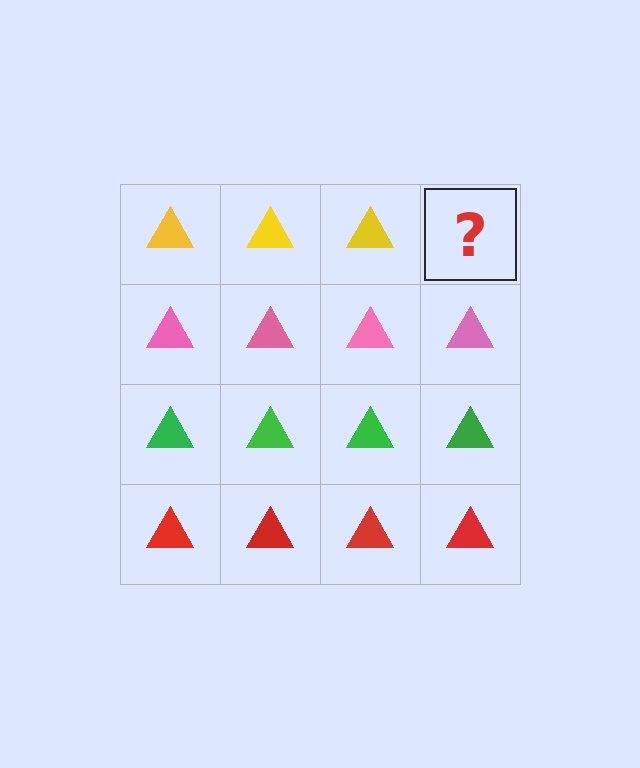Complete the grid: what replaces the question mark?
The question mark should be replaced with a yellow triangle.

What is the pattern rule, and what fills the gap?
The rule is that each row has a consistent color. The gap should be filled with a yellow triangle.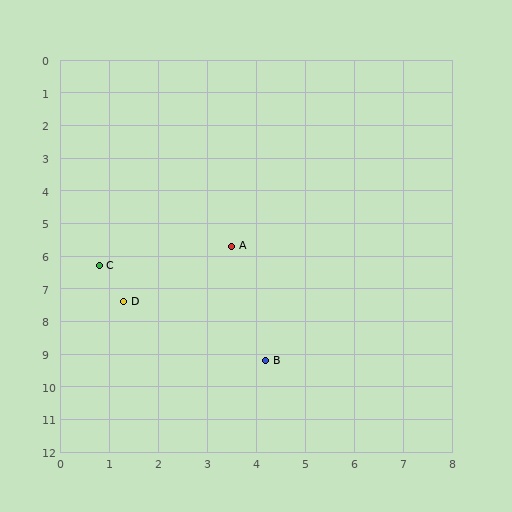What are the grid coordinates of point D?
Point D is at approximately (1.3, 7.4).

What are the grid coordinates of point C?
Point C is at approximately (0.8, 6.3).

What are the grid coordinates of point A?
Point A is at approximately (3.5, 5.7).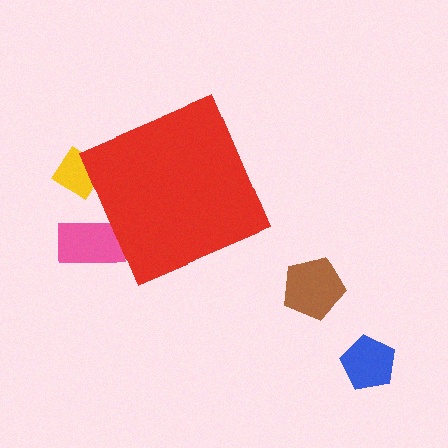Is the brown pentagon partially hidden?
No, the brown pentagon is fully visible.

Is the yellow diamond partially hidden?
Yes, the yellow diamond is partially hidden behind the red diamond.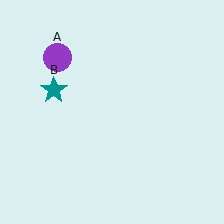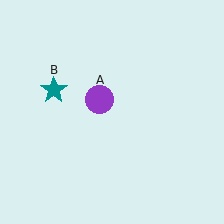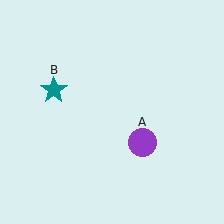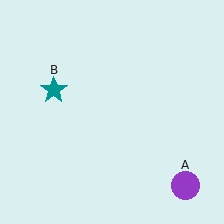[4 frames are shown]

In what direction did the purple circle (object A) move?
The purple circle (object A) moved down and to the right.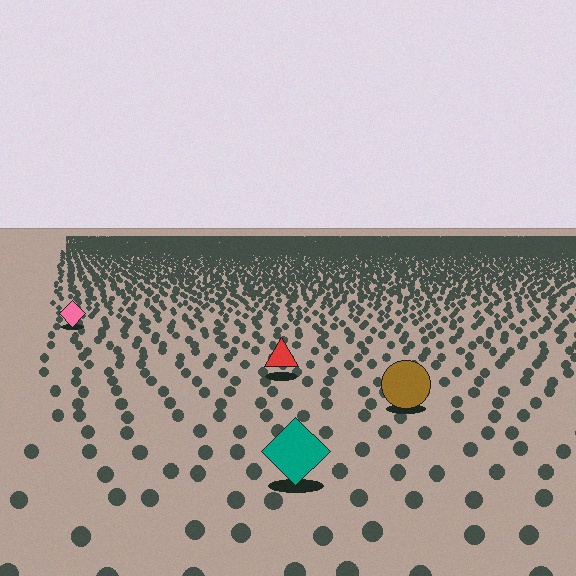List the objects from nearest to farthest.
From nearest to farthest: the teal diamond, the brown circle, the red triangle, the pink diamond.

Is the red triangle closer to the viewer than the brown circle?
No. The brown circle is closer — you can tell from the texture gradient: the ground texture is coarser near it.